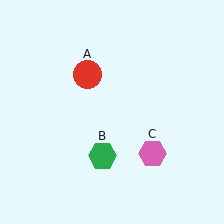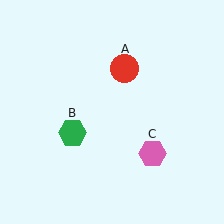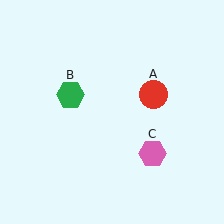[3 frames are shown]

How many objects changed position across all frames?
2 objects changed position: red circle (object A), green hexagon (object B).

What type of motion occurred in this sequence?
The red circle (object A), green hexagon (object B) rotated clockwise around the center of the scene.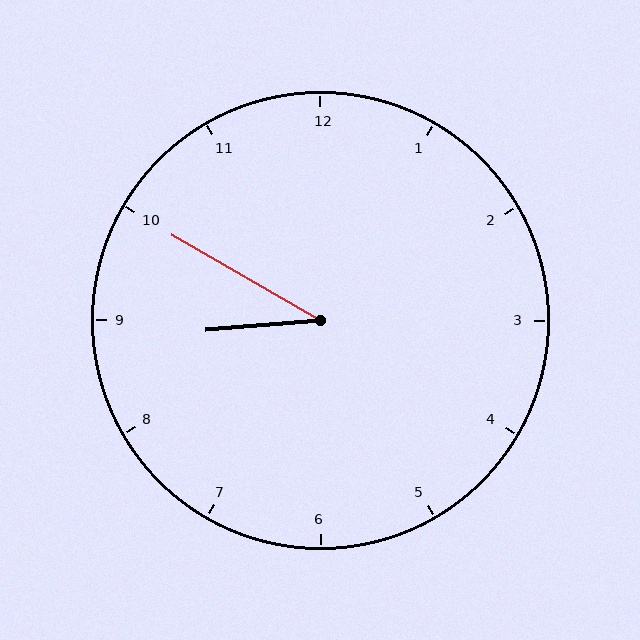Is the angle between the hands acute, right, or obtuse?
It is acute.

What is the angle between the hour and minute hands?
Approximately 35 degrees.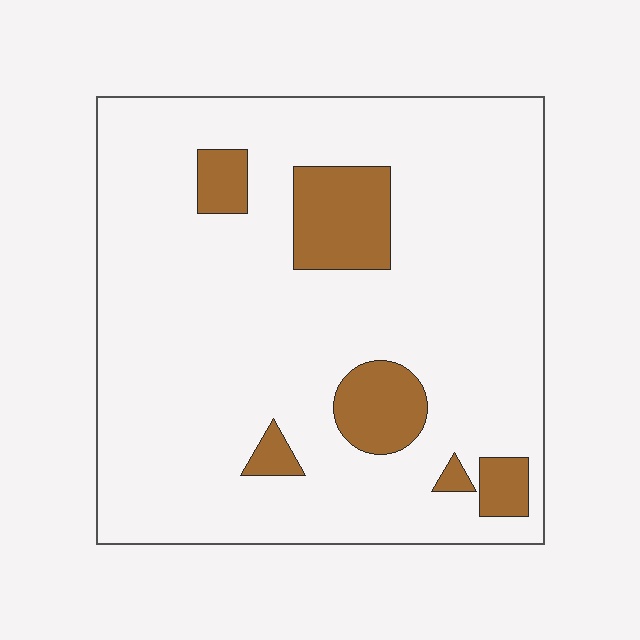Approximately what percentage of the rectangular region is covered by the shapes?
Approximately 15%.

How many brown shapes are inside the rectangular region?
6.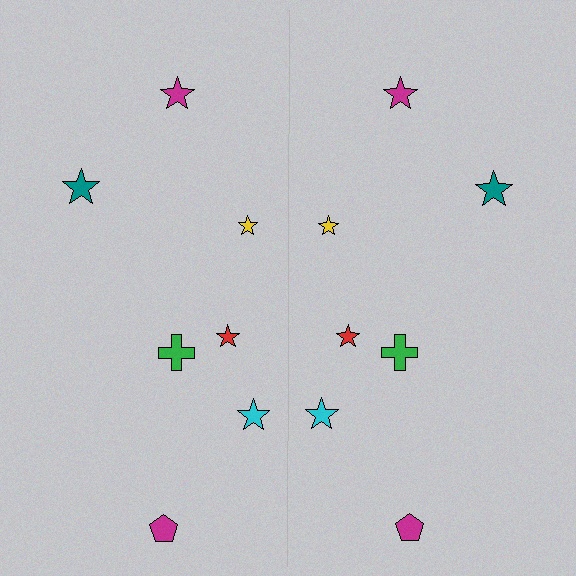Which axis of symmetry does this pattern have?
The pattern has a vertical axis of symmetry running through the center of the image.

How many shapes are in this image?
There are 14 shapes in this image.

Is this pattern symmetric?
Yes, this pattern has bilateral (reflection) symmetry.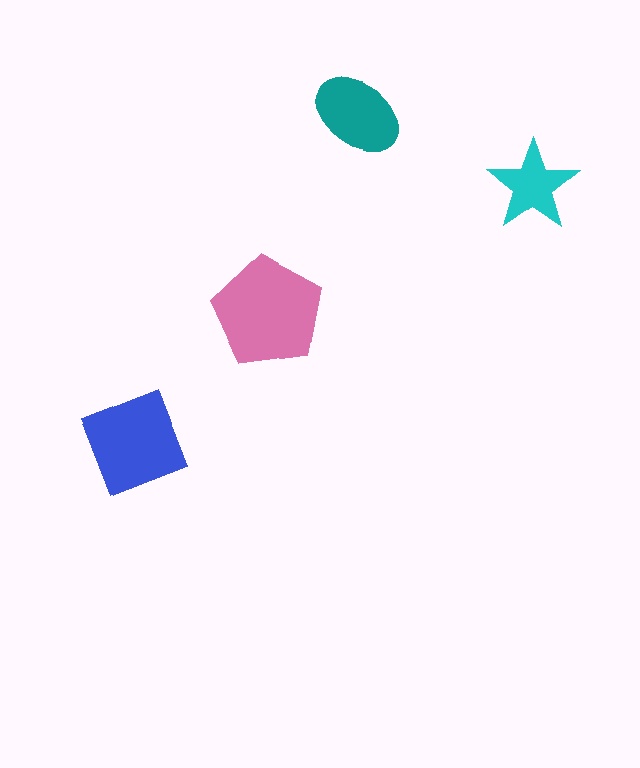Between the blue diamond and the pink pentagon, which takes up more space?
The pink pentagon.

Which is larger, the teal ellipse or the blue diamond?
The blue diamond.